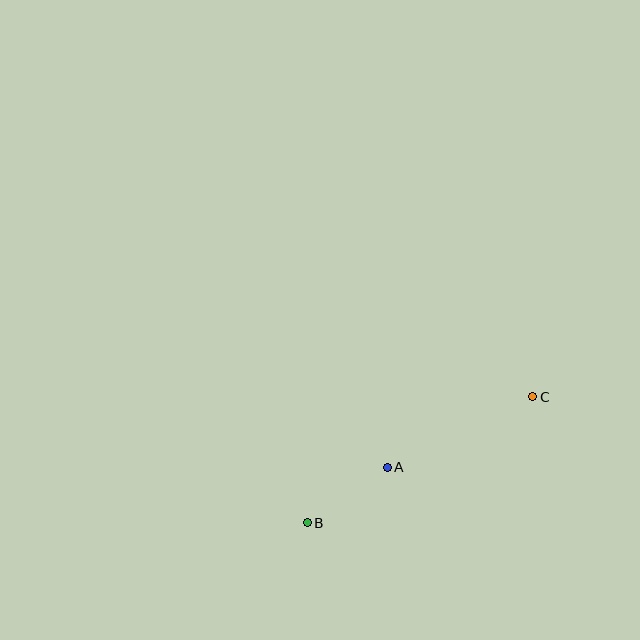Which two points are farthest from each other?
Points B and C are farthest from each other.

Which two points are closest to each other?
Points A and B are closest to each other.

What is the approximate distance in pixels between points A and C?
The distance between A and C is approximately 162 pixels.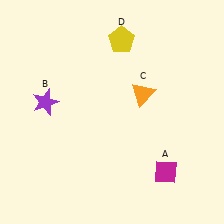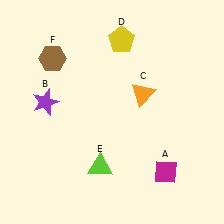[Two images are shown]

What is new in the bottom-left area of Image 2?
A lime triangle (E) was added in the bottom-left area of Image 2.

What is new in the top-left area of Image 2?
A brown hexagon (F) was added in the top-left area of Image 2.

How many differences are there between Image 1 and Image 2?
There are 2 differences between the two images.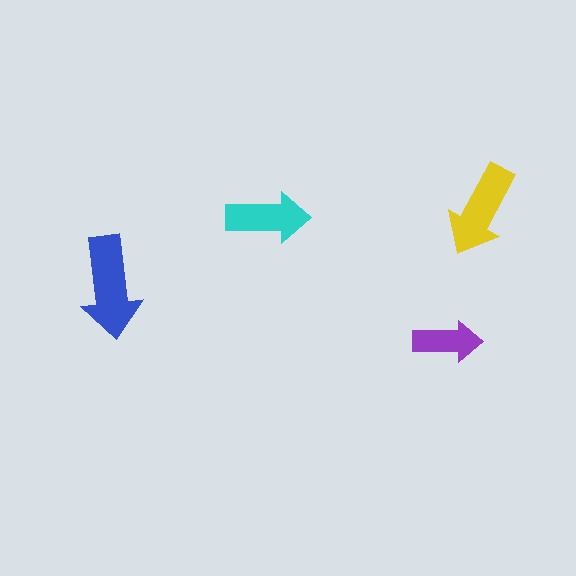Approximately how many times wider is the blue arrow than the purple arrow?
About 1.5 times wider.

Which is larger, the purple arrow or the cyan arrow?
The cyan one.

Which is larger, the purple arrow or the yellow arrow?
The yellow one.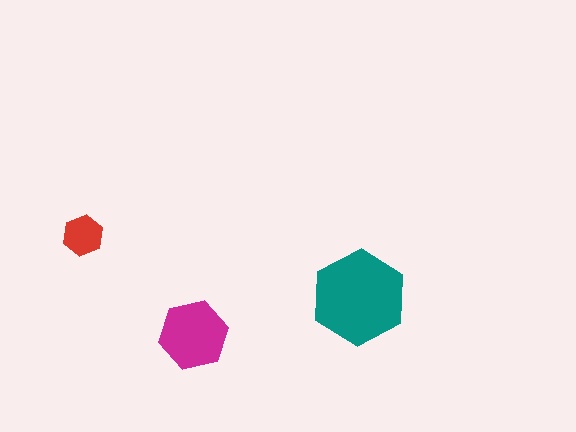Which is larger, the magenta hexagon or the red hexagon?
The magenta one.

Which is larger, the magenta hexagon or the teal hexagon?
The teal one.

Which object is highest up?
The red hexagon is topmost.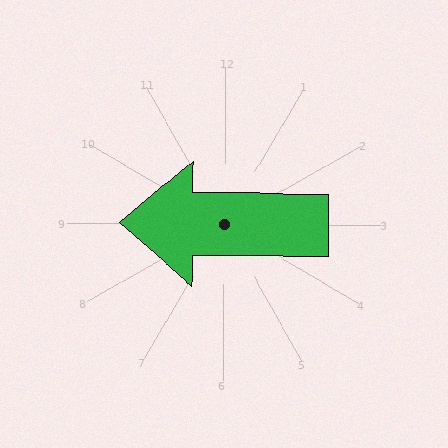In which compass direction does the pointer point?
West.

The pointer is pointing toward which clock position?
Roughly 9 o'clock.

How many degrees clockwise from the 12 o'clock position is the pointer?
Approximately 270 degrees.